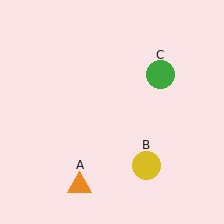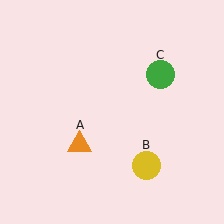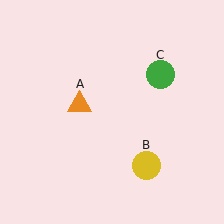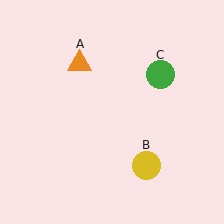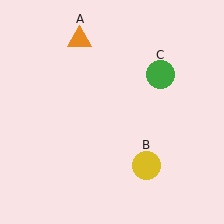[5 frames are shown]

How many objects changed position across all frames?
1 object changed position: orange triangle (object A).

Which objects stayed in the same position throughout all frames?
Yellow circle (object B) and green circle (object C) remained stationary.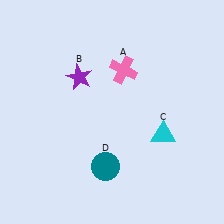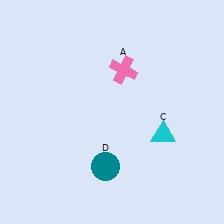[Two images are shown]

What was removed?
The purple star (B) was removed in Image 2.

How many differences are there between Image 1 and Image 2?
There is 1 difference between the two images.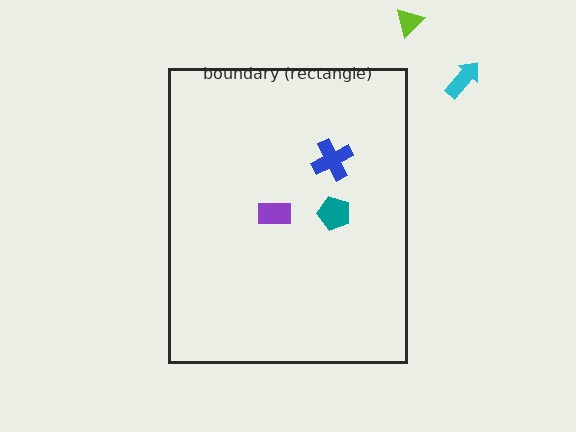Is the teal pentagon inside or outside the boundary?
Inside.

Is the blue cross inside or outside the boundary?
Inside.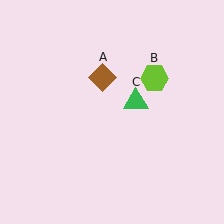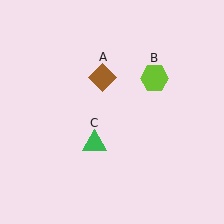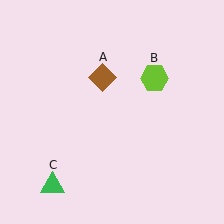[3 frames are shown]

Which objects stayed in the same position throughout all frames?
Brown diamond (object A) and lime hexagon (object B) remained stationary.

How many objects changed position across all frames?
1 object changed position: green triangle (object C).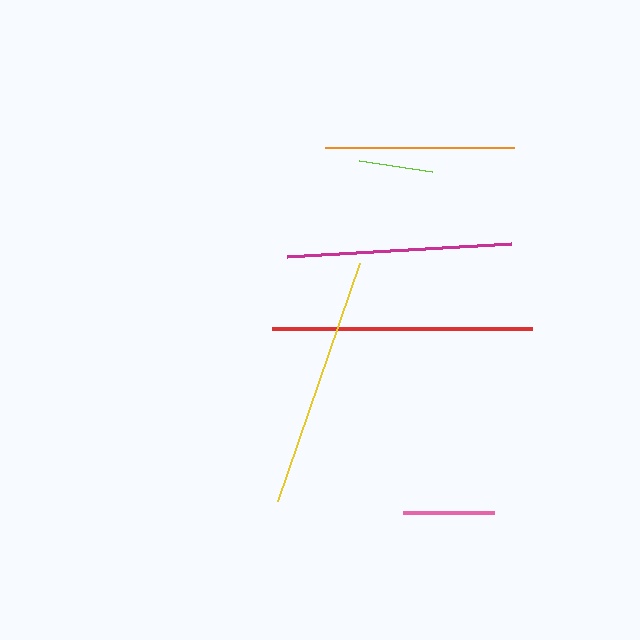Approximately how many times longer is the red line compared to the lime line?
The red line is approximately 3.5 times the length of the lime line.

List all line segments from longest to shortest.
From longest to shortest: red, yellow, magenta, orange, pink, lime.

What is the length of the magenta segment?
The magenta segment is approximately 224 pixels long.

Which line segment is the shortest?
The lime line is the shortest at approximately 73 pixels.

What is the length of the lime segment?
The lime segment is approximately 73 pixels long.